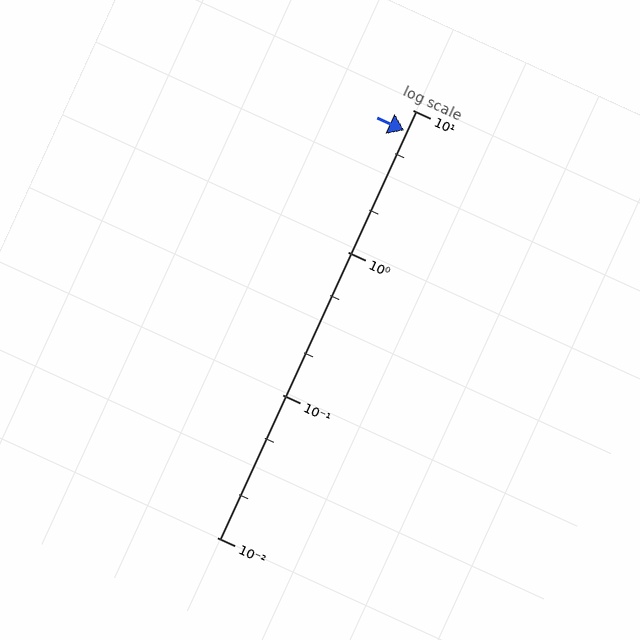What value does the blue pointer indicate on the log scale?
The pointer indicates approximately 7.2.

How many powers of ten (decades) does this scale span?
The scale spans 3 decades, from 0.01 to 10.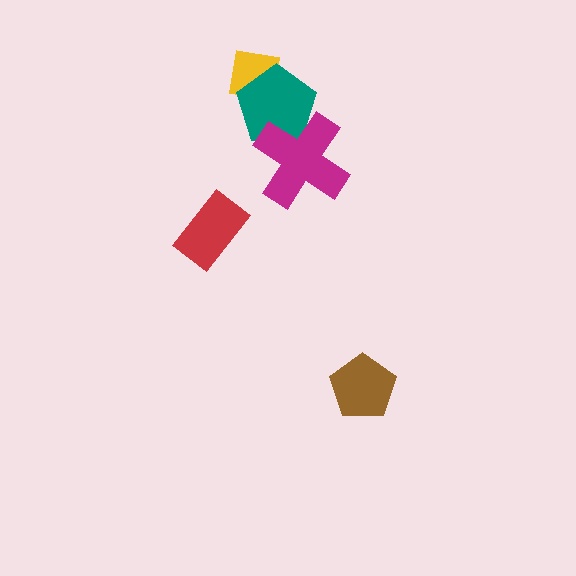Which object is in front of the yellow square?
The teal pentagon is in front of the yellow square.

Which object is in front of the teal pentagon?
The magenta cross is in front of the teal pentagon.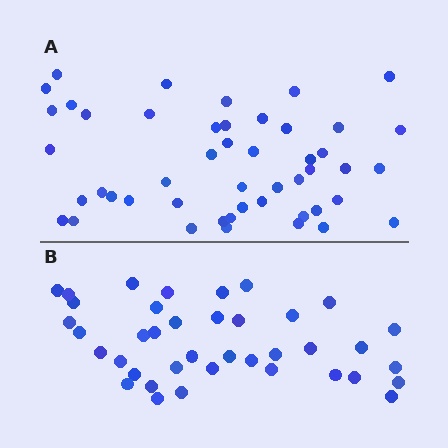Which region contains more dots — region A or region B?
Region A (the top region) has more dots.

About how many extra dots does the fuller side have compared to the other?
Region A has roughly 8 or so more dots than region B.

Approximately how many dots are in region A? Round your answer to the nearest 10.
About 50 dots. (The exact count is 48, which rounds to 50.)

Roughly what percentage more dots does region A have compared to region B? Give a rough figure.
About 25% more.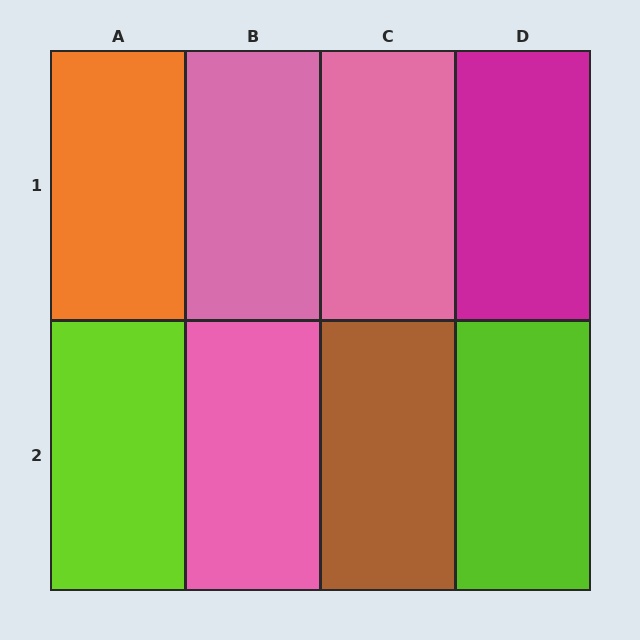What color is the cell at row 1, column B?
Pink.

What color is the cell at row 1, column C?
Pink.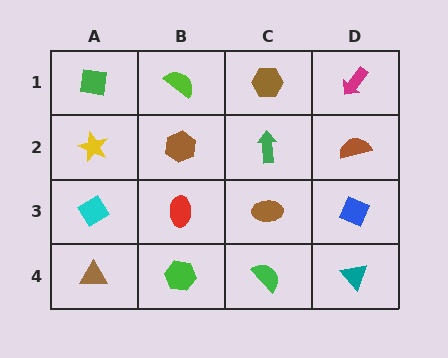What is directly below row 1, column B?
A brown hexagon.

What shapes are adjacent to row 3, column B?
A brown hexagon (row 2, column B), a green hexagon (row 4, column B), a cyan diamond (row 3, column A), a brown ellipse (row 3, column C).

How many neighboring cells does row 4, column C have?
3.